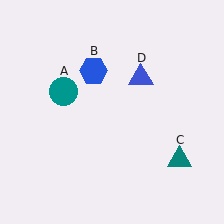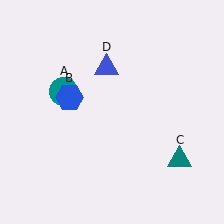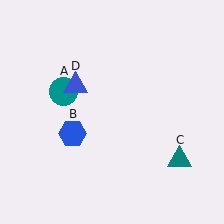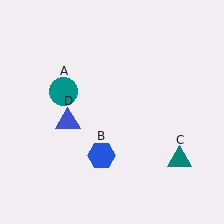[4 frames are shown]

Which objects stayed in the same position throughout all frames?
Teal circle (object A) and teal triangle (object C) remained stationary.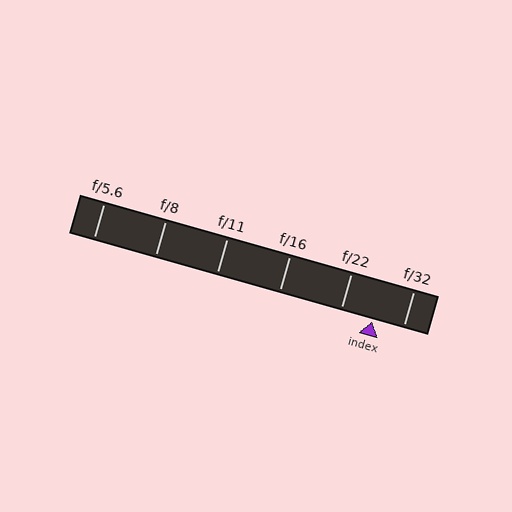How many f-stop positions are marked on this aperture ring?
There are 6 f-stop positions marked.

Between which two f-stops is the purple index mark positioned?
The index mark is between f/22 and f/32.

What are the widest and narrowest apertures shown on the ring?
The widest aperture shown is f/5.6 and the narrowest is f/32.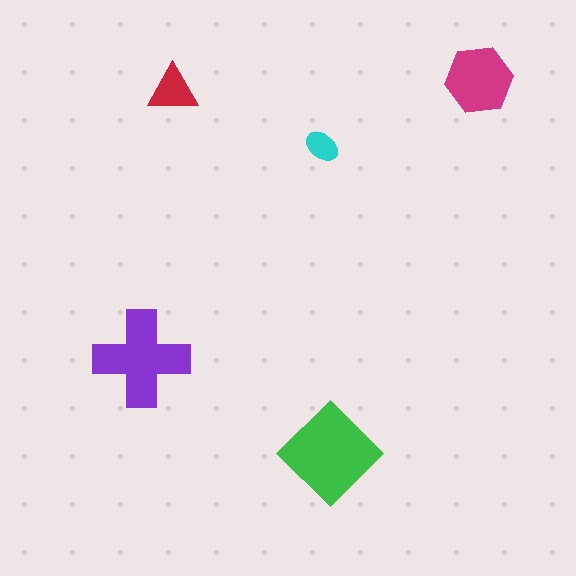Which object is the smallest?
The cyan ellipse.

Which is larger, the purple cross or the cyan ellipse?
The purple cross.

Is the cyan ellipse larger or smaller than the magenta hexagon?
Smaller.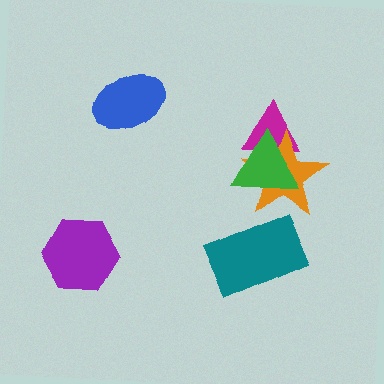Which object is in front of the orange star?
The green triangle is in front of the orange star.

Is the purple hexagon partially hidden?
No, no other shape covers it.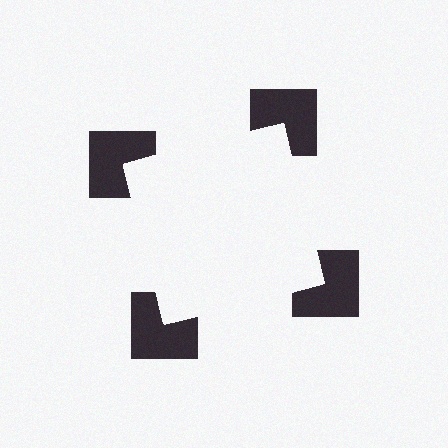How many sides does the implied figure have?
4 sides.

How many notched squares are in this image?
There are 4 — one at each vertex of the illusory square.